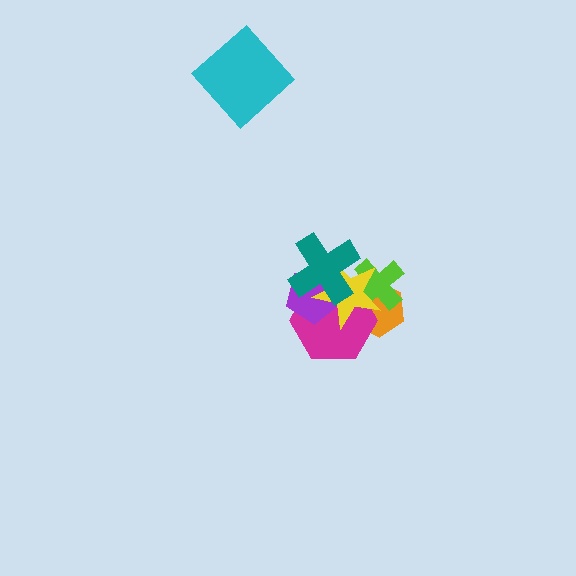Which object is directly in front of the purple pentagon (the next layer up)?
The yellow star is directly in front of the purple pentagon.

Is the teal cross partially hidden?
No, no other shape covers it.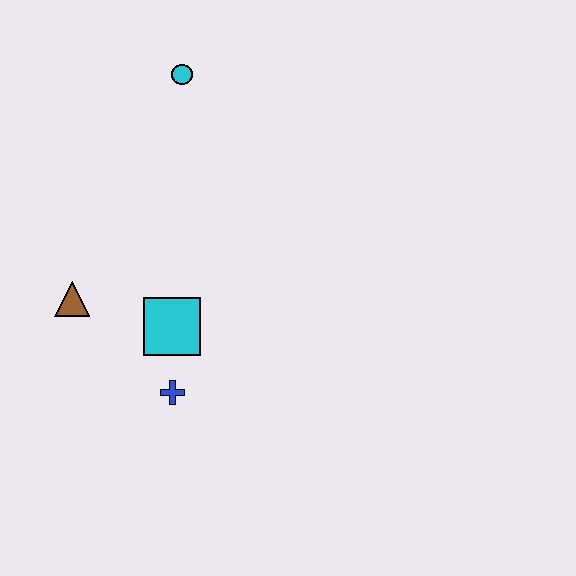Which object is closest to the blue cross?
The cyan square is closest to the blue cross.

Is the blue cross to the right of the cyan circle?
No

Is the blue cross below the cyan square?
Yes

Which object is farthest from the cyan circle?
The blue cross is farthest from the cyan circle.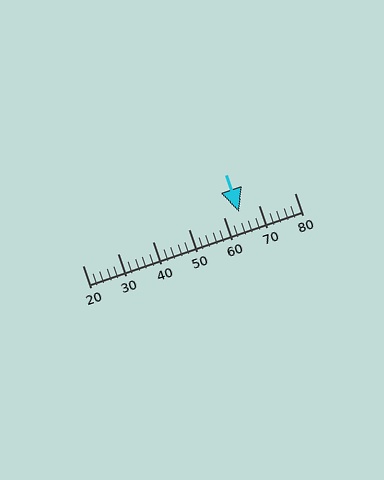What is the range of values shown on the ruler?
The ruler shows values from 20 to 80.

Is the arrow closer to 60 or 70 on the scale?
The arrow is closer to 60.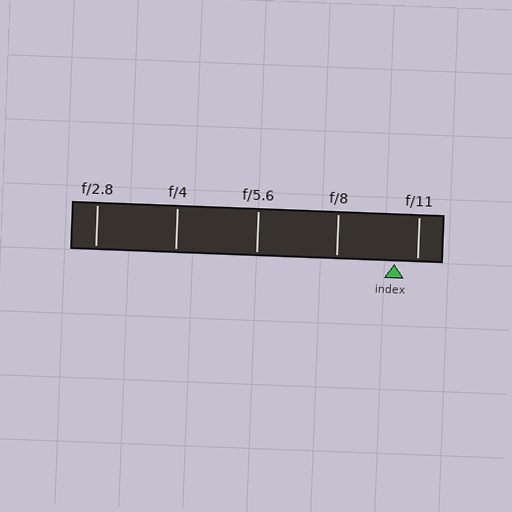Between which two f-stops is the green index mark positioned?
The index mark is between f/8 and f/11.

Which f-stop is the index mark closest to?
The index mark is closest to f/11.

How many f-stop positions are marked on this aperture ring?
There are 5 f-stop positions marked.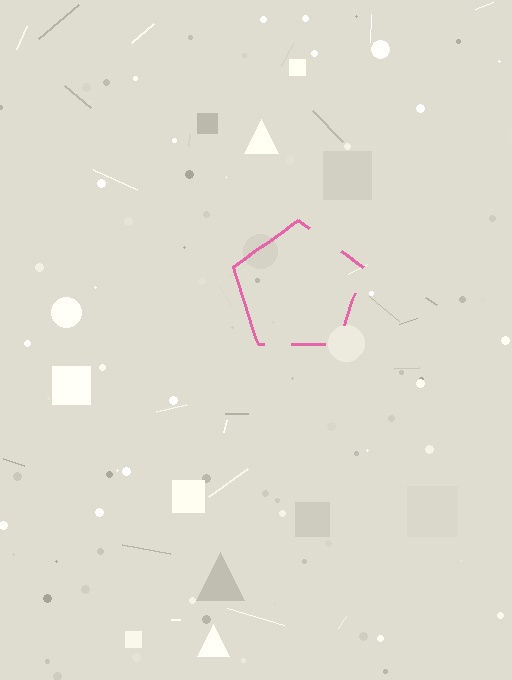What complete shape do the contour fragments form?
The contour fragments form a pentagon.